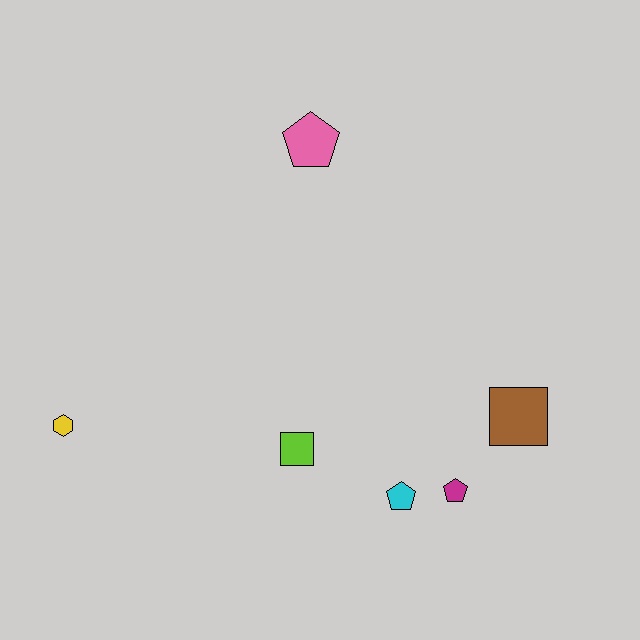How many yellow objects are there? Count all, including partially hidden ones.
There is 1 yellow object.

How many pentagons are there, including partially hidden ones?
There are 3 pentagons.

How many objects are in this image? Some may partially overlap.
There are 6 objects.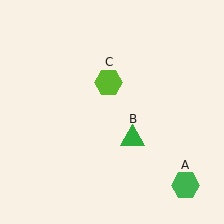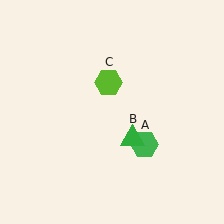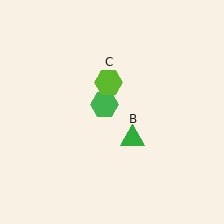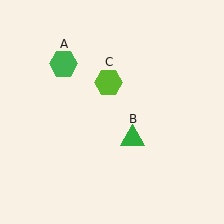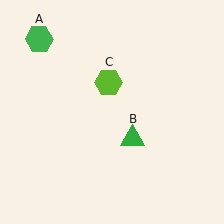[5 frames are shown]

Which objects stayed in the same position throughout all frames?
Green triangle (object B) and lime hexagon (object C) remained stationary.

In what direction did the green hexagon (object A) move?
The green hexagon (object A) moved up and to the left.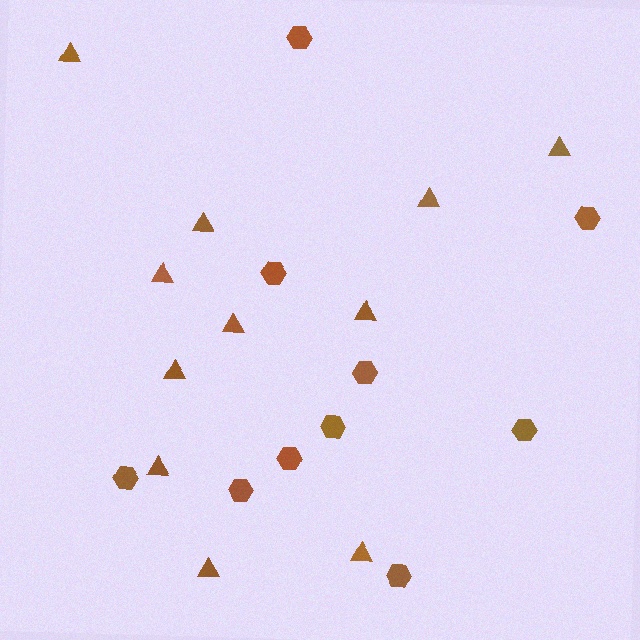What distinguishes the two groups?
There are 2 groups: one group of triangles (11) and one group of hexagons (10).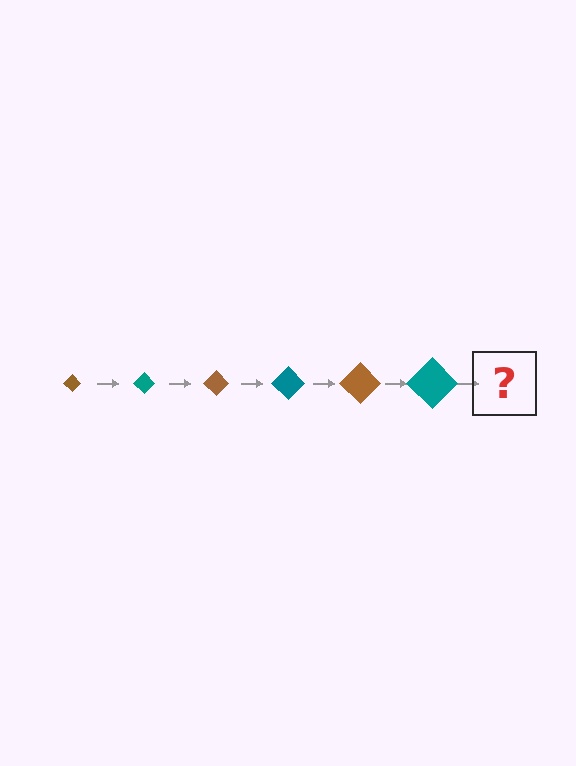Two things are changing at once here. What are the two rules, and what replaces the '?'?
The two rules are that the diamond grows larger each step and the color cycles through brown and teal. The '?' should be a brown diamond, larger than the previous one.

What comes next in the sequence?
The next element should be a brown diamond, larger than the previous one.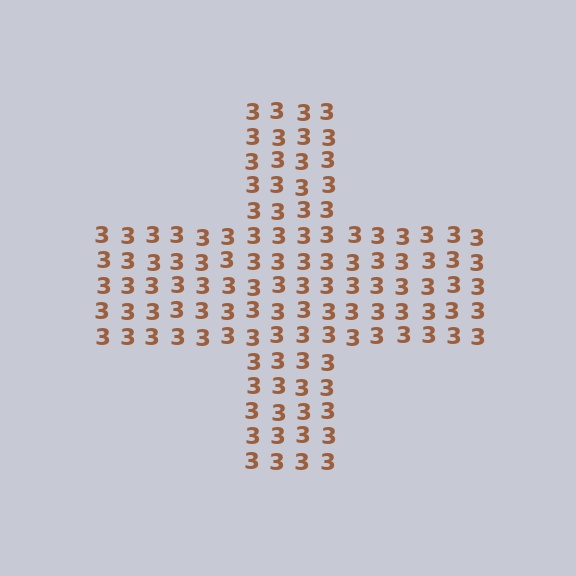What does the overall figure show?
The overall figure shows a cross.